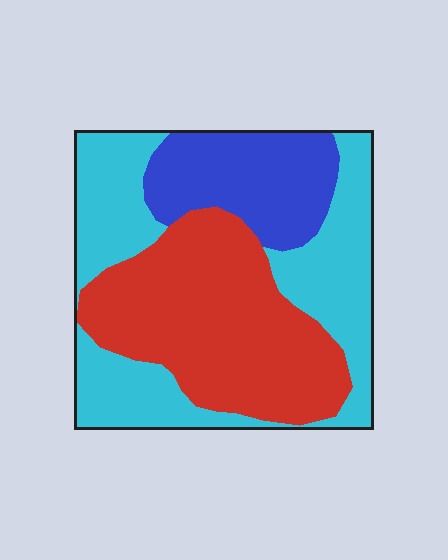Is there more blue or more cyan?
Cyan.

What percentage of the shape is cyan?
Cyan covers about 40% of the shape.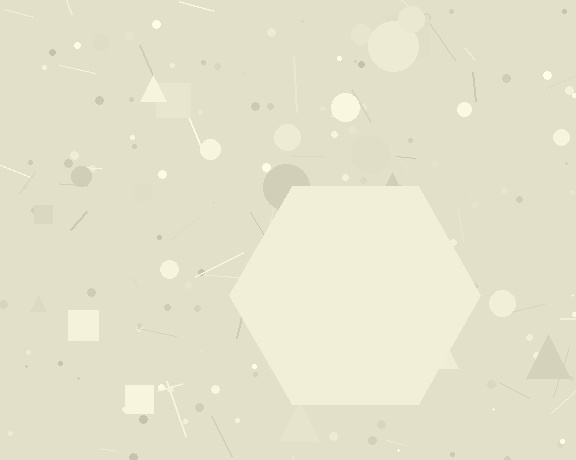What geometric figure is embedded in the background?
A hexagon is embedded in the background.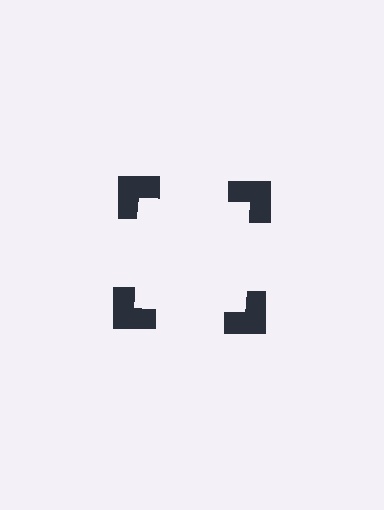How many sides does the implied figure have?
4 sides.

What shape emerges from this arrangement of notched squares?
An illusory square — its edges are inferred from the aligned wedge cuts in the notched squares, not physically drawn.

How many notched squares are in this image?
There are 4 — one at each vertex of the illusory square.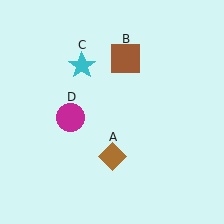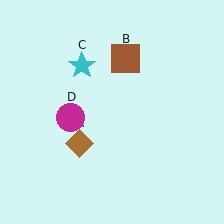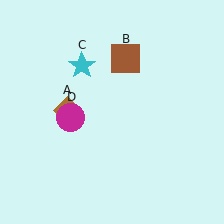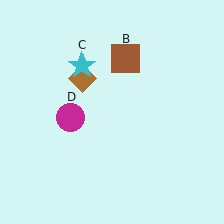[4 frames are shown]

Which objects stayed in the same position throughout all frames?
Brown square (object B) and cyan star (object C) and magenta circle (object D) remained stationary.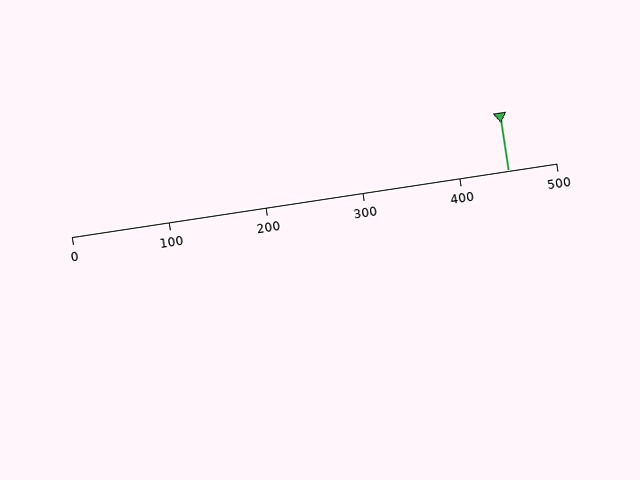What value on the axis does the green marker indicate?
The marker indicates approximately 450.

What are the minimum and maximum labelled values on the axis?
The axis runs from 0 to 500.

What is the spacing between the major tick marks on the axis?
The major ticks are spaced 100 apart.